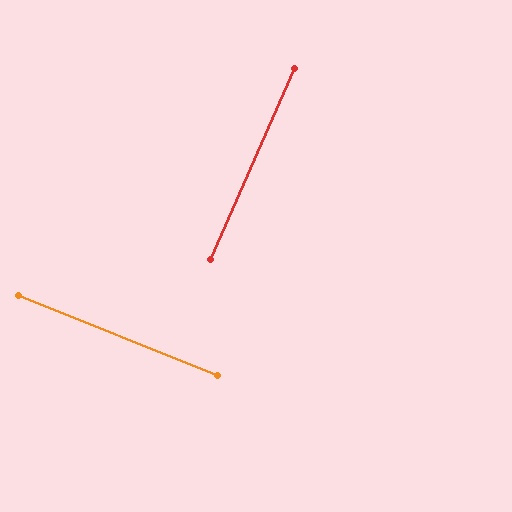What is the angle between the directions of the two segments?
Approximately 88 degrees.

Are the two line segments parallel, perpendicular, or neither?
Perpendicular — they meet at approximately 88°.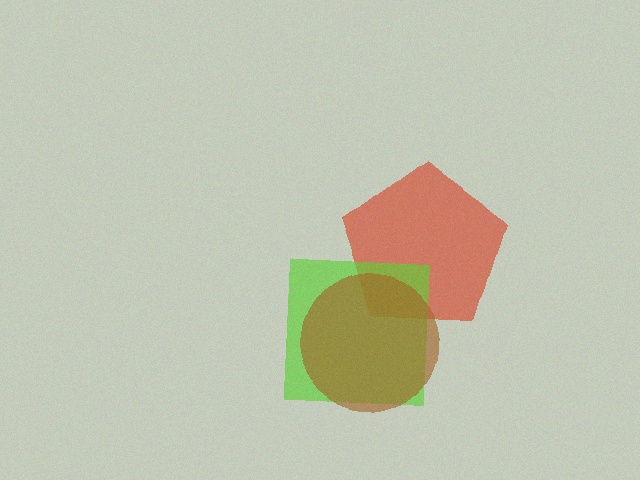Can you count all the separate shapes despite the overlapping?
Yes, there are 3 separate shapes.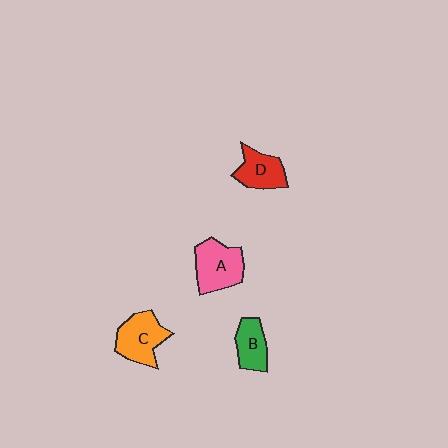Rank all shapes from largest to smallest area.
From largest to smallest: A (pink), C (orange), D (red), B (green).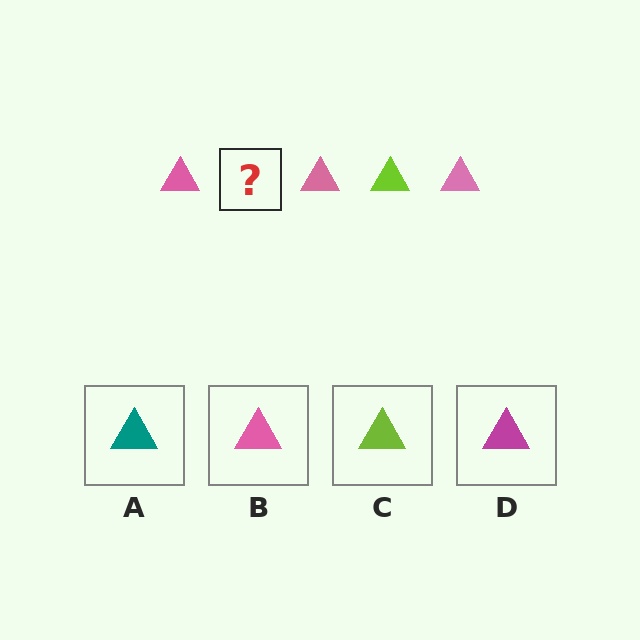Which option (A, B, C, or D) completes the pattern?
C.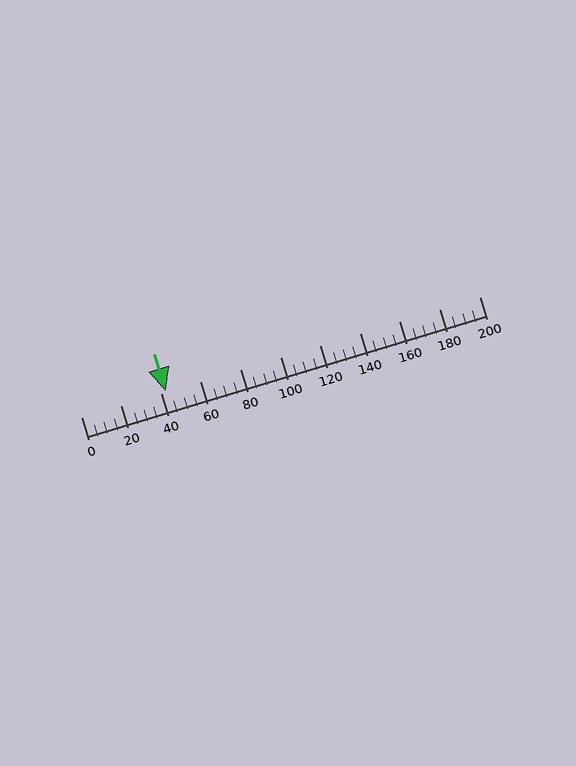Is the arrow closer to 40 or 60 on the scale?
The arrow is closer to 40.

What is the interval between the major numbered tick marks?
The major tick marks are spaced 20 units apart.